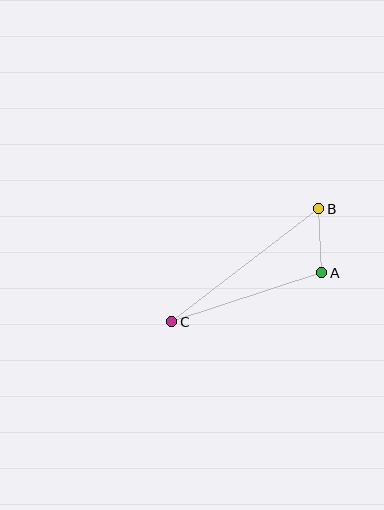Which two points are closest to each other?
Points A and B are closest to each other.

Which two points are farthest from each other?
Points B and C are farthest from each other.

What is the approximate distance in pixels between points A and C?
The distance between A and C is approximately 158 pixels.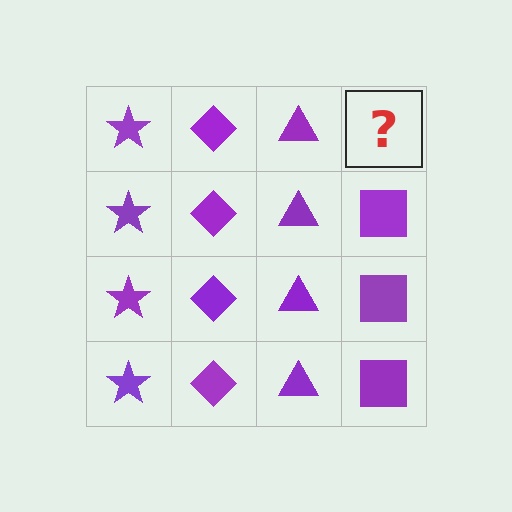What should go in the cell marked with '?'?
The missing cell should contain a purple square.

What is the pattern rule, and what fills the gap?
The rule is that each column has a consistent shape. The gap should be filled with a purple square.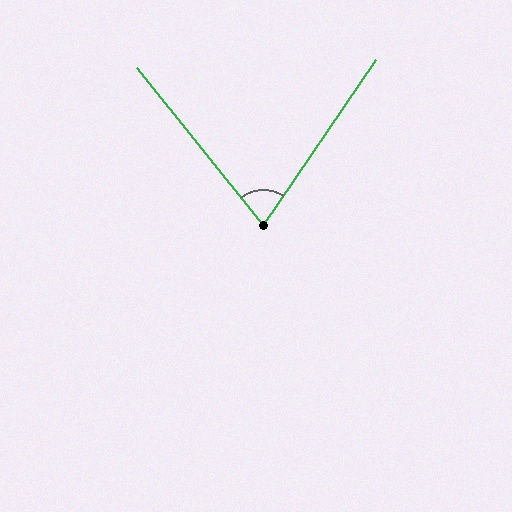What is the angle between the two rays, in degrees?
Approximately 73 degrees.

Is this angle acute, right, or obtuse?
It is acute.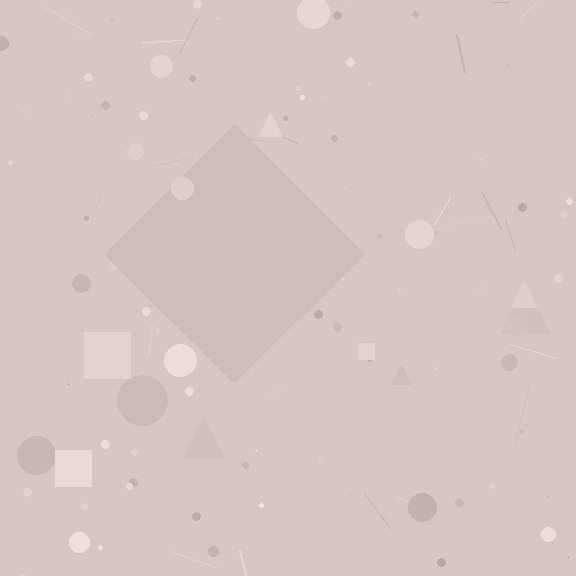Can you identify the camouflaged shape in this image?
The camouflaged shape is a diamond.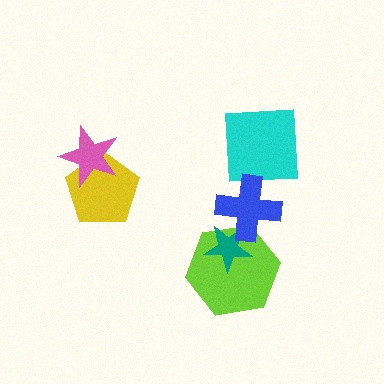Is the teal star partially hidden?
Yes, it is partially covered by another shape.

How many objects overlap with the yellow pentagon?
1 object overlaps with the yellow pentagon.